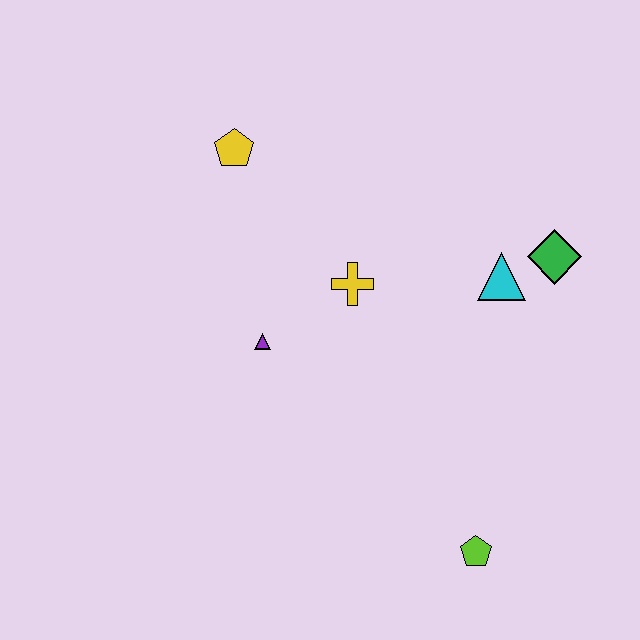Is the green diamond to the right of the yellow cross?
Yes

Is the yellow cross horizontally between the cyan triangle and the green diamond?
No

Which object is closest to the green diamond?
The cyan triangle is closest to the green diamond.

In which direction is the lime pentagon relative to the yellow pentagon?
The lime pentagon is below the yellow pentagon.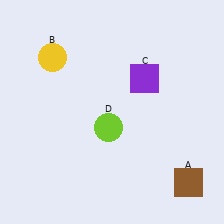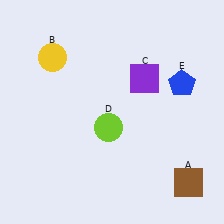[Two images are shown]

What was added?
A blue pentagon (E) was added in Image 2.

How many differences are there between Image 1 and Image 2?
There is 1 difference between the two images.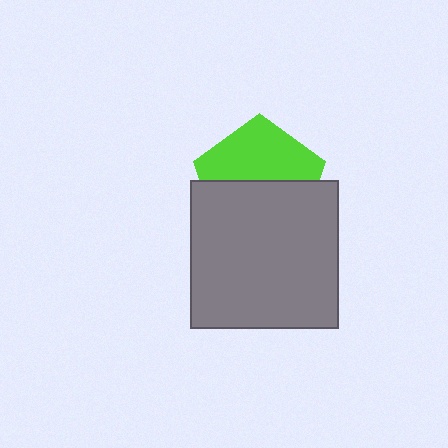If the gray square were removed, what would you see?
You would see the complete lime pentagon.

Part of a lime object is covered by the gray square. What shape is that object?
It is a pentagon.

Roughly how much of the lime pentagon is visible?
About half of it is visible (roughly 47%).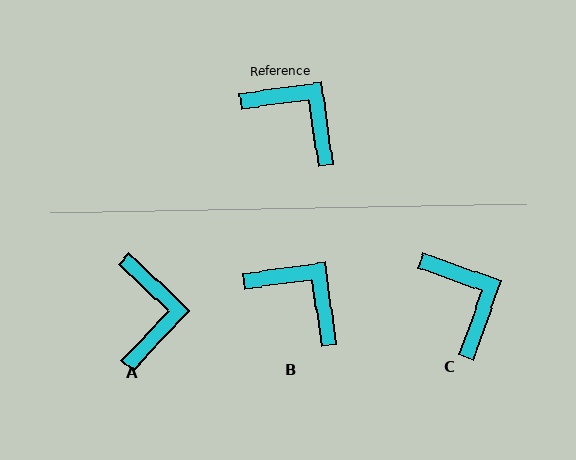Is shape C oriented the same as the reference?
No, it is off by about 28 degrees.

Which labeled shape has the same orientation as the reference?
B.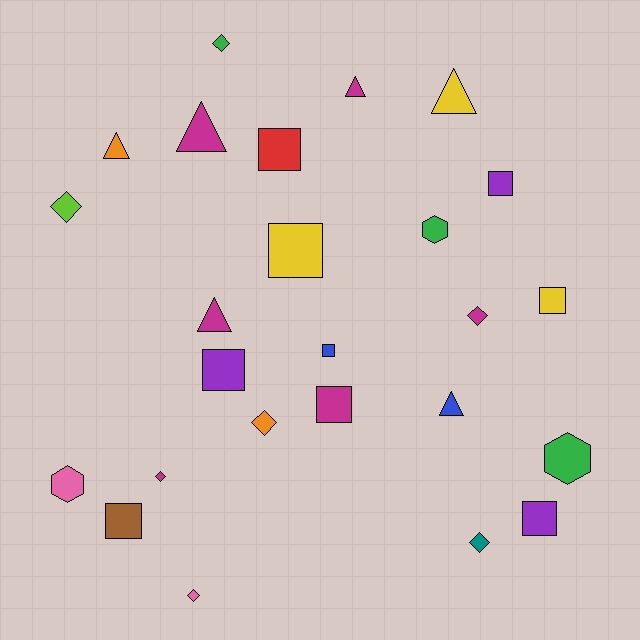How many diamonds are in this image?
There are 7 diamonds.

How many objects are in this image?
There are 25 objects.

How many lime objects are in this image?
There is 1 lime object.